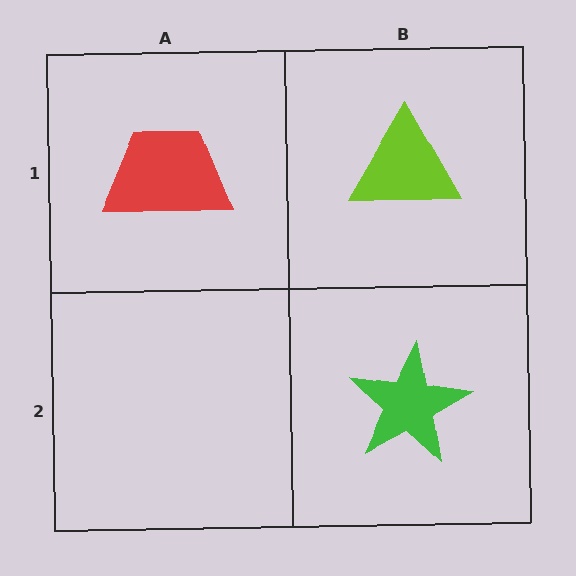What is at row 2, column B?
A green star.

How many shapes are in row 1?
2 shapes.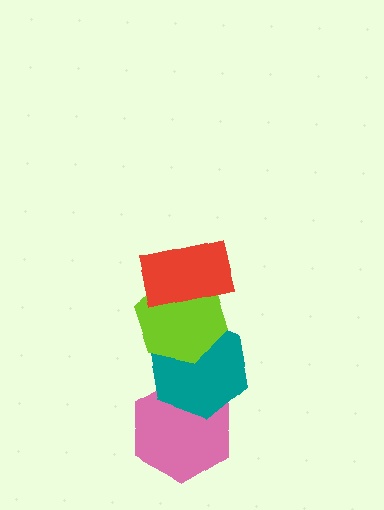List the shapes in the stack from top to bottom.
From top to bottom: the red rectangle, the lime hexagon, the teal hexagon, the pink hexagon.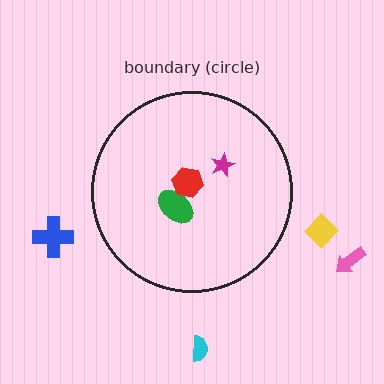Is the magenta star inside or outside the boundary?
Inside.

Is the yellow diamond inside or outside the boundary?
Outside.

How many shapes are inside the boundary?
3 inside, 4 outside.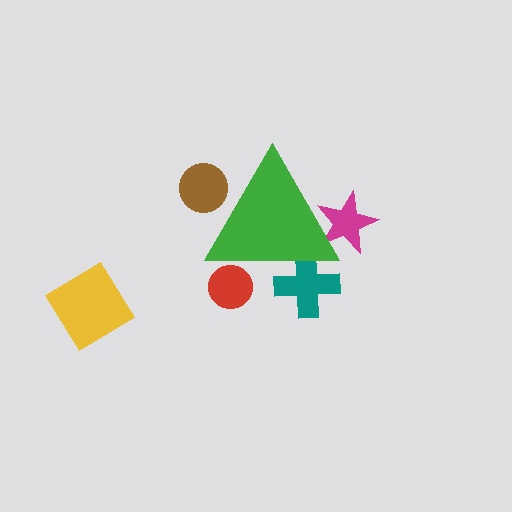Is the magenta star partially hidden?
Yes, the magenta star is partially hidden behind the green triangle.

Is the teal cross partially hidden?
Yes, the teal cross is partially hidden behind the green triangle.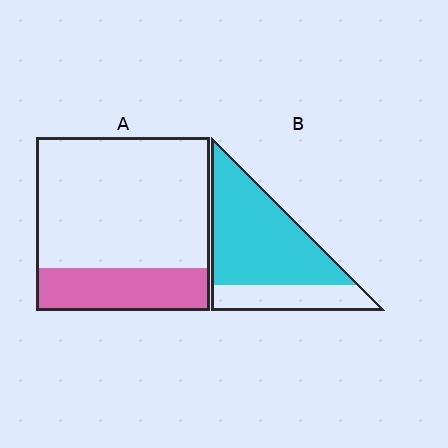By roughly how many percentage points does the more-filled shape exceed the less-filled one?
By roughly 50 percentage points (B over A).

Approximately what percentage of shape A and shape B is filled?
A is approximately 25% and B is approximately 70%.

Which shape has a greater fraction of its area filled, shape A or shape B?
Shape B.